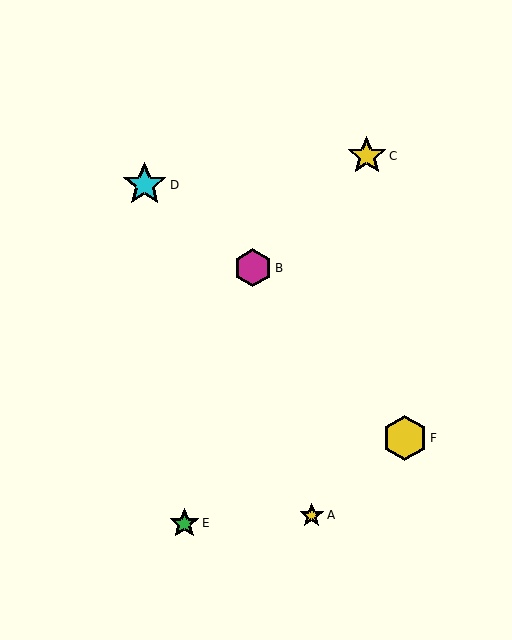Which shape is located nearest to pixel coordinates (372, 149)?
The yellow star (labeled C) at (367, 156) is nearest to that location.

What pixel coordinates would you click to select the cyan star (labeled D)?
Click at (145, 185) to select the cyan star D.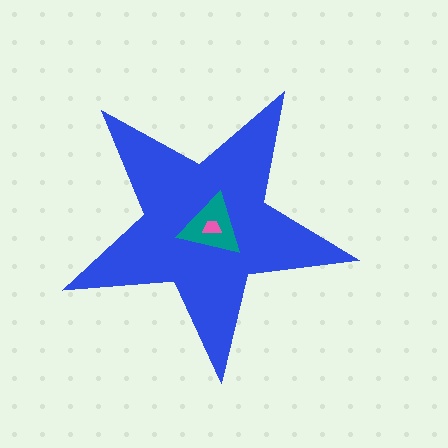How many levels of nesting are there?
3.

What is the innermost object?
The pink trapezoid.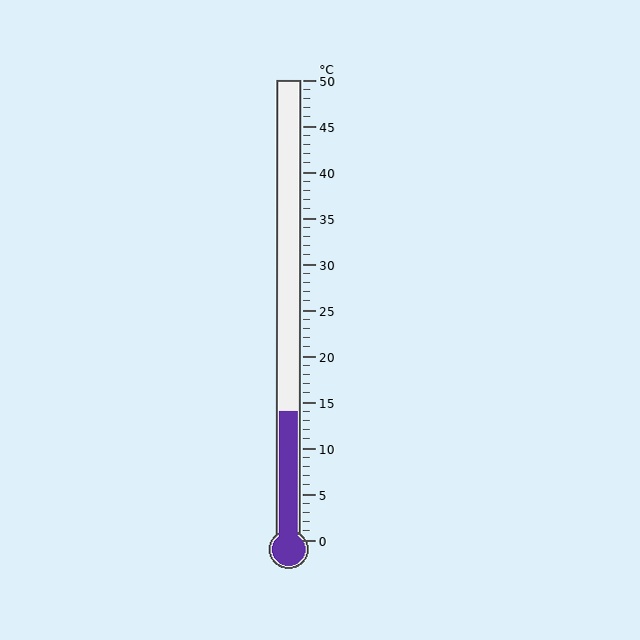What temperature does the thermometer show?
The thermometer shows approximately 14°C.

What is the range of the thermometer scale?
The thermometer scale ranges from 0°C to 50°C.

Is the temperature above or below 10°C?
The temperature is above 10°C.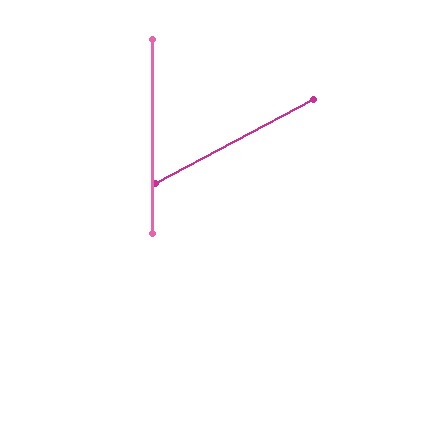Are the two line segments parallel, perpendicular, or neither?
Neither parallel nor perpendicular — they differ by about 62°.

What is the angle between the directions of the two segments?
Approximately 62 degrees.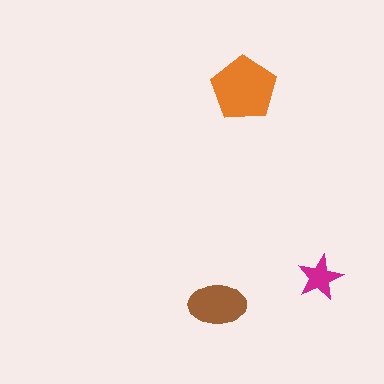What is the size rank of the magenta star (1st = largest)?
3rd.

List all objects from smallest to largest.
The magenta star, the brown ellipse, the orange pentagon.